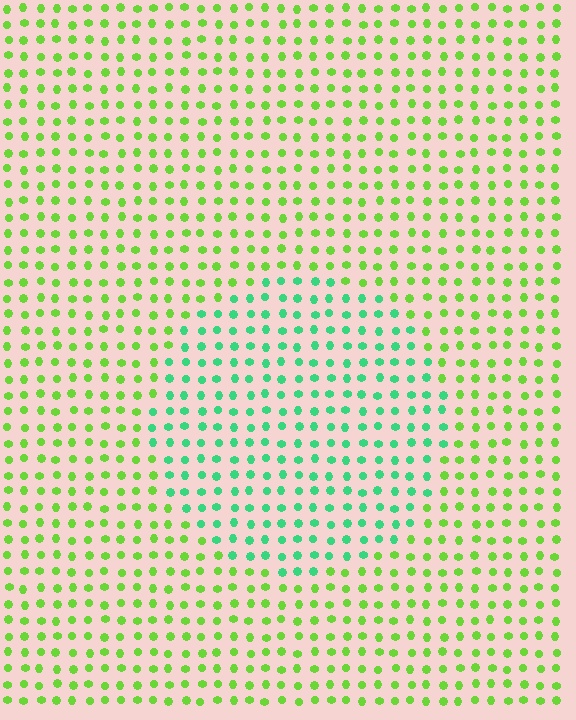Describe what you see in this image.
The image is filled with small lime elements in a uniform arrangement. A circle-shaped region is visible where the elements are tinted to a slightly different hue, forming a subtle color boundary.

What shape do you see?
I see a circle.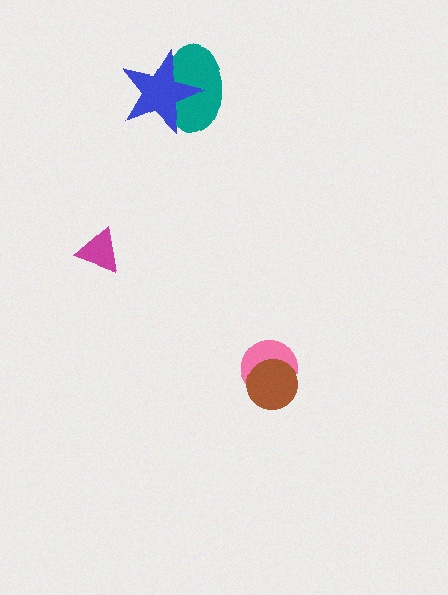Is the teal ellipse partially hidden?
Yes, it is partially covered by another shape.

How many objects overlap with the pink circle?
1 object overlaps with the pink circle.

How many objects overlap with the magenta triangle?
0 objects overlap with the magenta triangle.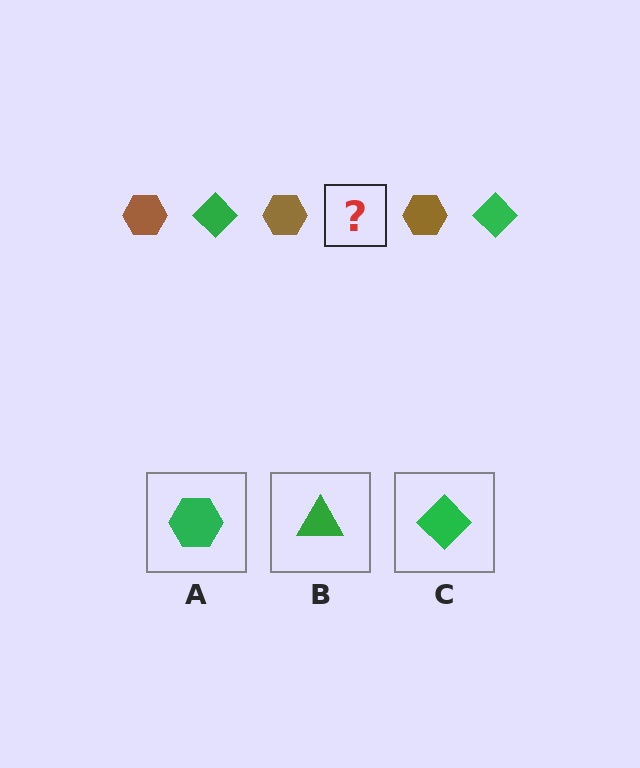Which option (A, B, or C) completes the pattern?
C.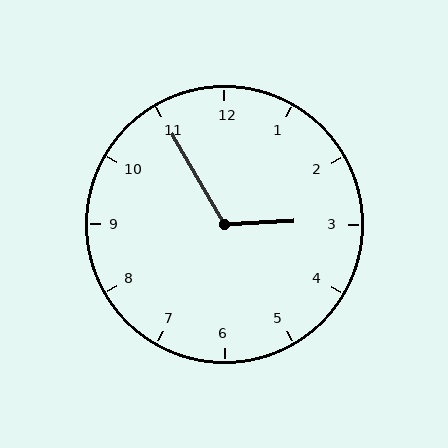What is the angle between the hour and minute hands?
Approximately 118 degrees.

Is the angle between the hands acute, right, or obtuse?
It is obtuse.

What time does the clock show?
2:55.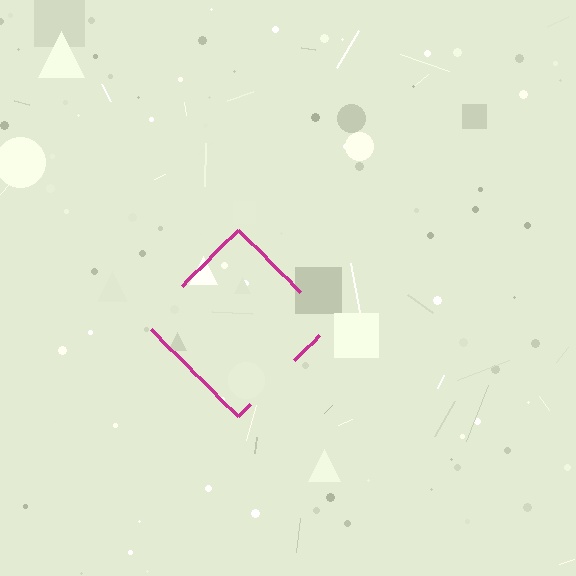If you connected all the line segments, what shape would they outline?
They would outline a diamond.